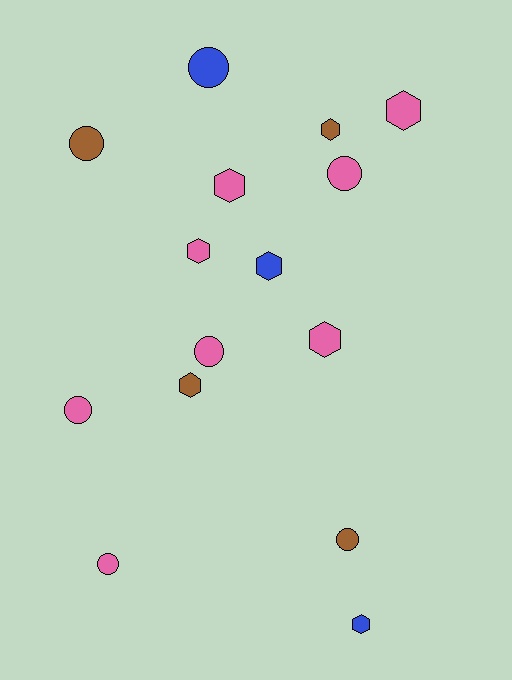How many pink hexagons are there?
There are 4 pink hexagons.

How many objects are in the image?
There are 15 objects.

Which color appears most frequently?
Pink, with 8 objects.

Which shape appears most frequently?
Hexagon, with 8 objects.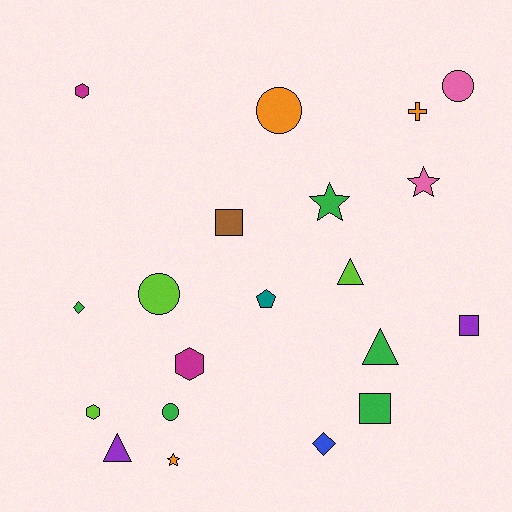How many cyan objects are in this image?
There are no cyan objects.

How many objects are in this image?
There are 20 objects.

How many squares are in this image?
There are 3 squares.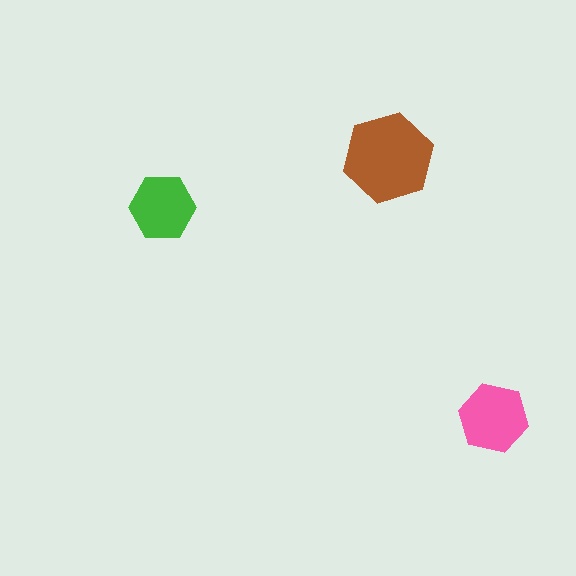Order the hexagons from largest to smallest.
the brown one, the pink one, the green one.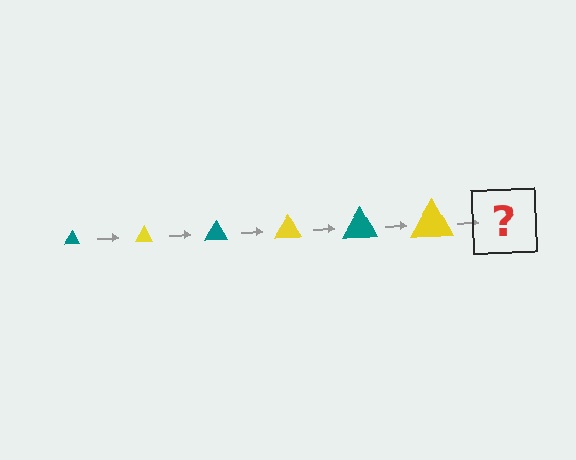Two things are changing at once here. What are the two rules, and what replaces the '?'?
The two rules are that the triangle grows larger each step and the color cycles through teal and yellow. The '?' should be a teal triangle, larger than the previous one.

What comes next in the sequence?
The next element should be a teal triangle, larger than the previous one.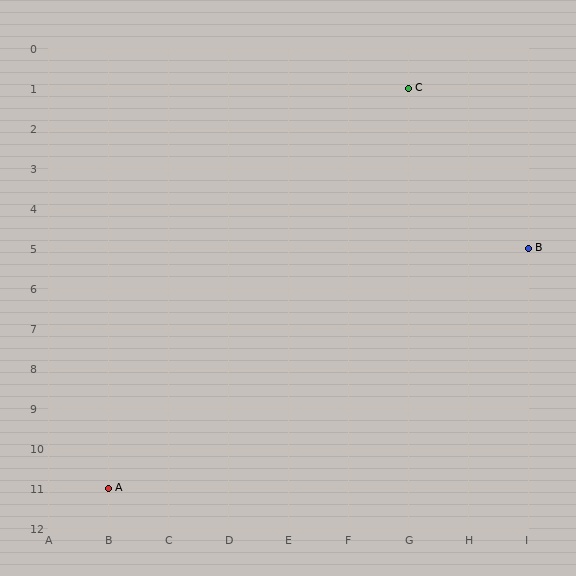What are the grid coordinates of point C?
Point C is at grid coordinates (G, 1).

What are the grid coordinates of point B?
Point B is at grid coordinates (I, 5).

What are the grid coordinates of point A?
Point A is at grid coordinates (B, 11).